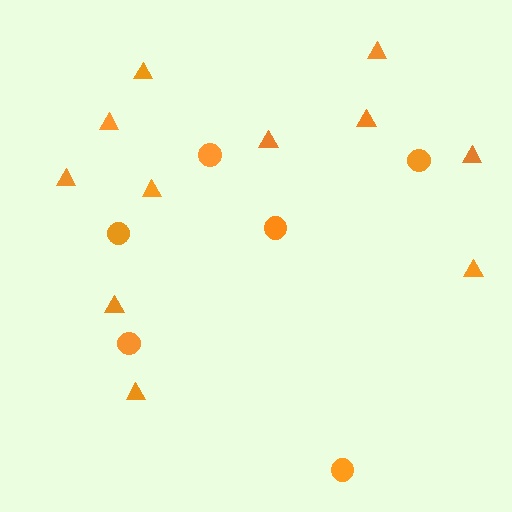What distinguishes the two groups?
There are 2 groups: one group of triangles (11) and one group of circles (6).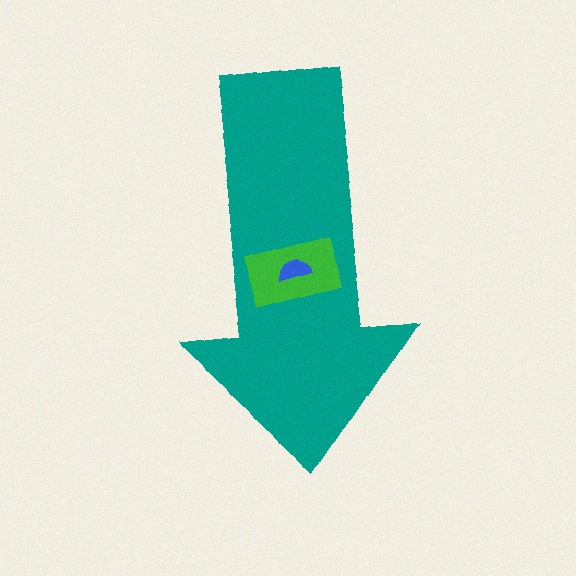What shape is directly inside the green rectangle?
The blue semicircle.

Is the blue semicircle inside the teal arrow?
Yes.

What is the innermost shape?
The blue semicircle.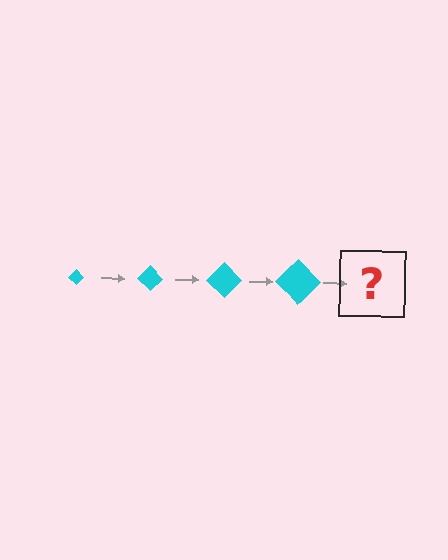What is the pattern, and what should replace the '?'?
The pattern is that the diamond gets progressively larger each step. The '?' should be a cyan diamond, larger than the previous one.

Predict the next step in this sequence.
The next step is a cyan diamond, larger than the previous one.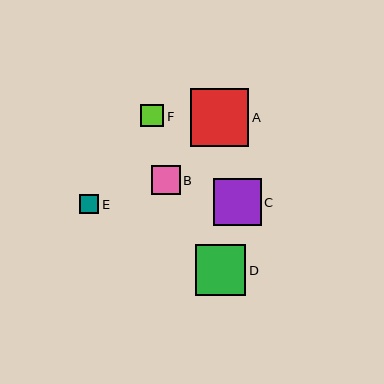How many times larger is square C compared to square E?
Square C is approximately 2.5 times the size of square E.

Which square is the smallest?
Square E is the smallest with a size of approximately 19 pixels.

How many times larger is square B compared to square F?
Square B is approximately 1.3 times the size of square F.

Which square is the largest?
Square A is the largest with a size of approximately 58 pixels.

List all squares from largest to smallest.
From largest to smallest: A, D, C, B, F, E.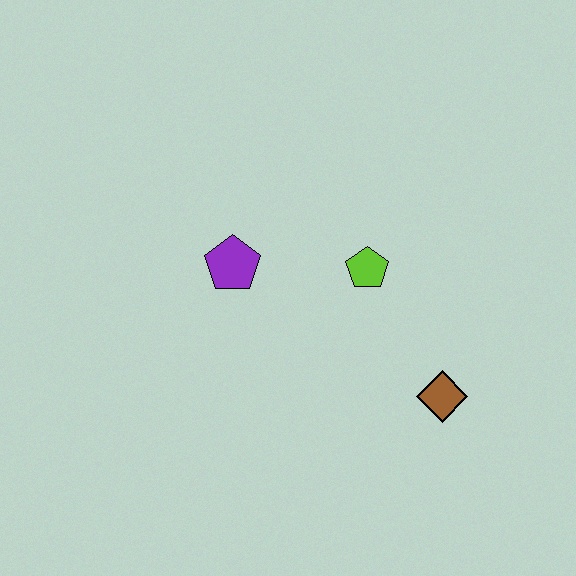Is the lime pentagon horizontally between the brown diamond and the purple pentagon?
Yes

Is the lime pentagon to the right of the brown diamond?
No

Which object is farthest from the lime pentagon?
The brown diamond is farthest from the lime pentagon.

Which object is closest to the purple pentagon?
The lime pentagon is closest to the purple pentagon.